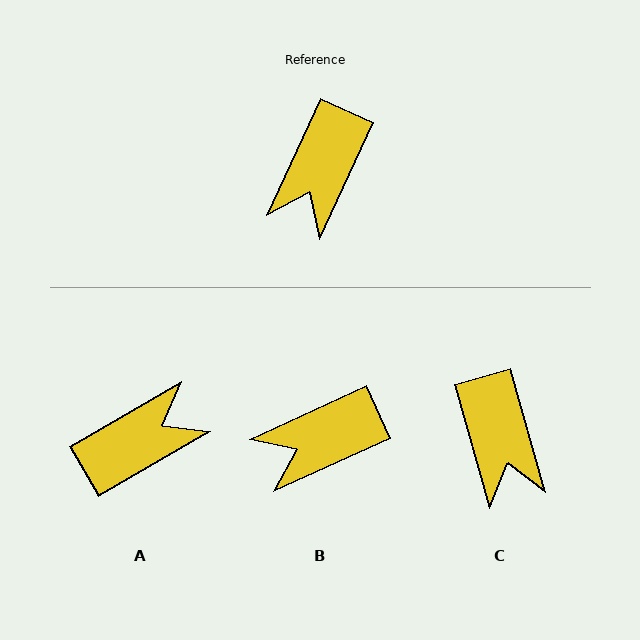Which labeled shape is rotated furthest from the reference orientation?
A, about 145 degrees away.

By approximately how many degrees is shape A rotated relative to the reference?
Approximately 145 degrees counter-clockwise.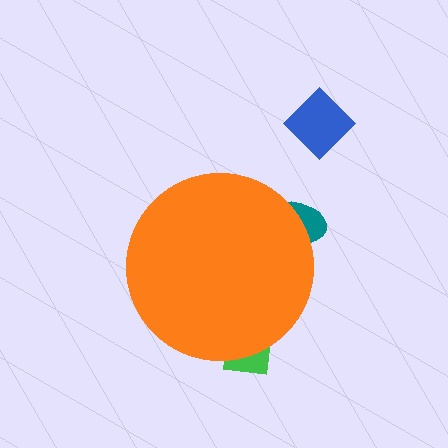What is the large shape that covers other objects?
An orange circle.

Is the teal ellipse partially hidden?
Yes, the teal ellipse is partially hidden behind the orange circle.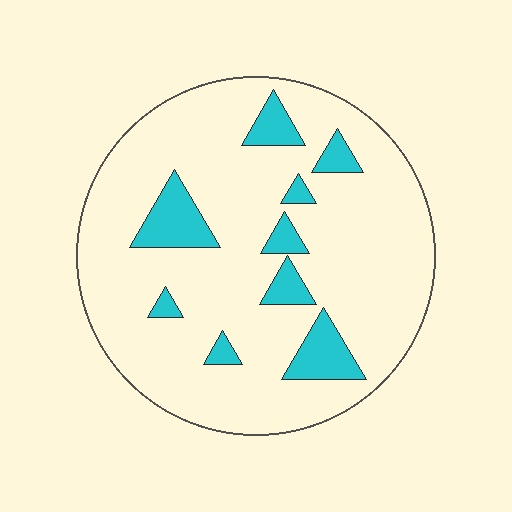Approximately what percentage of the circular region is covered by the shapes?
Approximately 15%.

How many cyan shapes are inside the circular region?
9.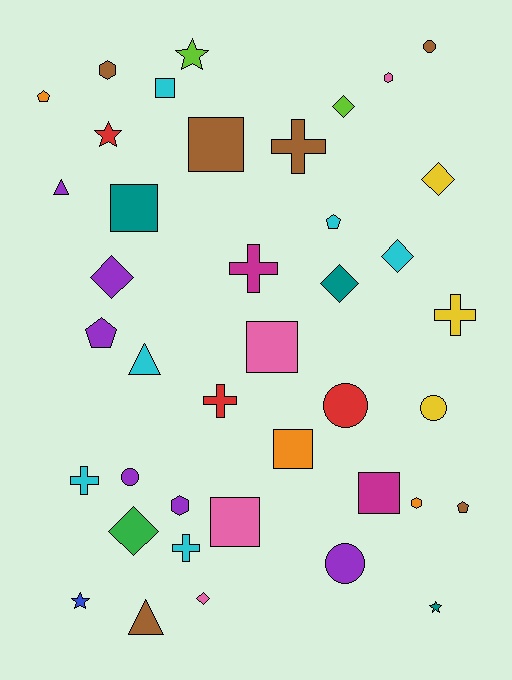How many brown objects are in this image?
There are 6 brown objects.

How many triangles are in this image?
There are 3 triangles.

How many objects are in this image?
There are 40 objects.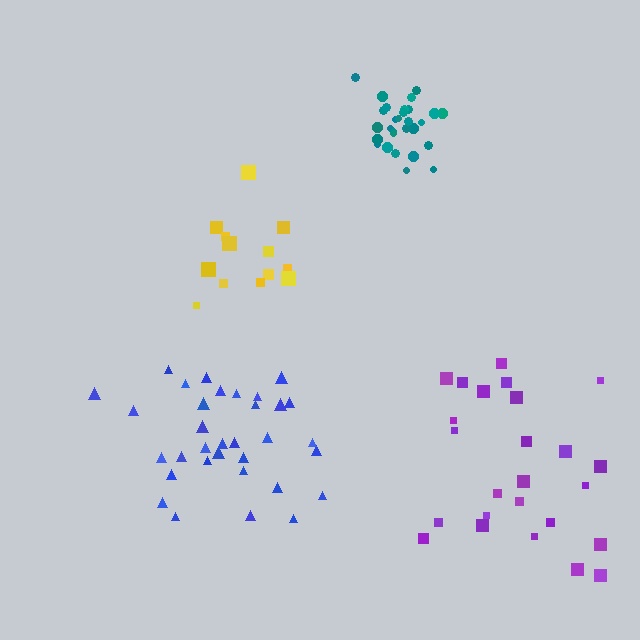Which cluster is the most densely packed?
Teal.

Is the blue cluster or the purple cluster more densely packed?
Blue.